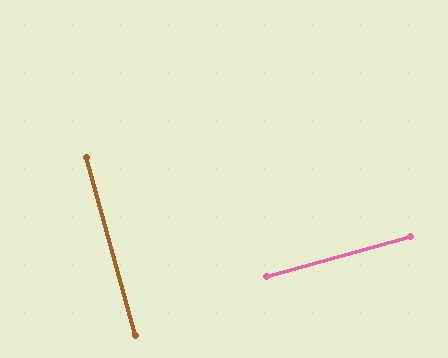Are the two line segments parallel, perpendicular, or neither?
Perpendicular — they meet at approximately 90°.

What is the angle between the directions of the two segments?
Approximately 90 degrees.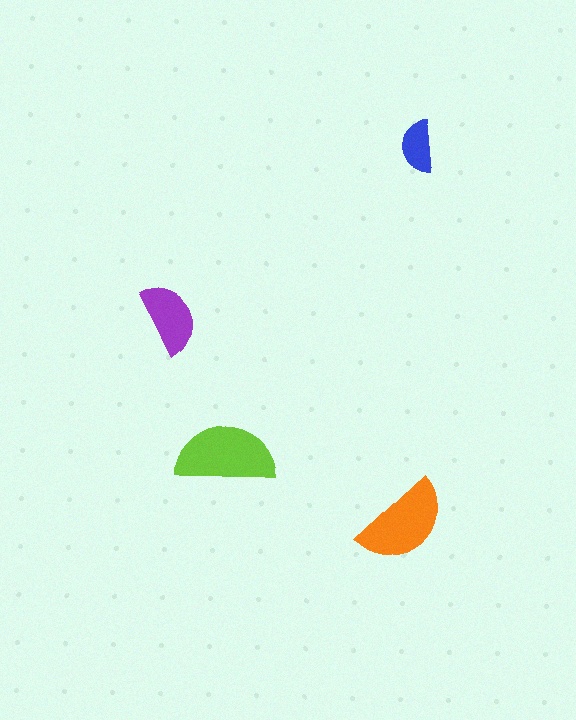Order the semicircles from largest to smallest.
the lime one, the orange one, the purple one, the blue one.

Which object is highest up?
The blue semicircle is topmost.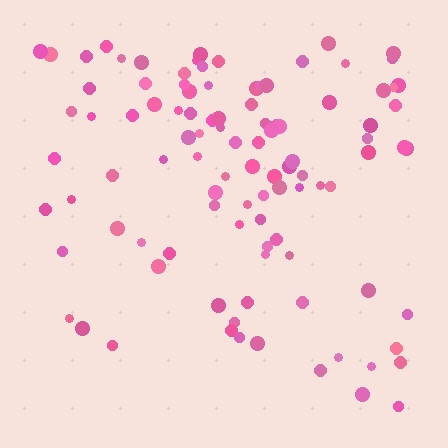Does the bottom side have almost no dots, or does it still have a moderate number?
Still a moderate number, just noticeably fewer than the top.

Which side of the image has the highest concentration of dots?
The top.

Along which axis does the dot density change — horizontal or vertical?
Vertical.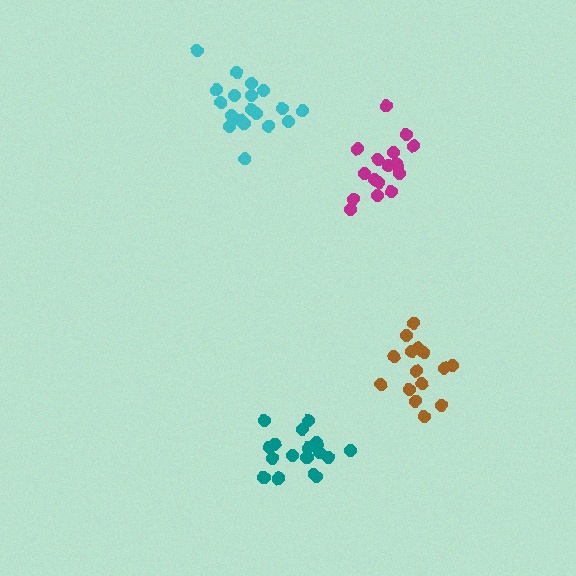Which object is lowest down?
The teal cluster is bottommost.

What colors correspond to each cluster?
The clusters are colored: magenta, cyan, brown, teal.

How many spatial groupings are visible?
There are 4 spatial groupings.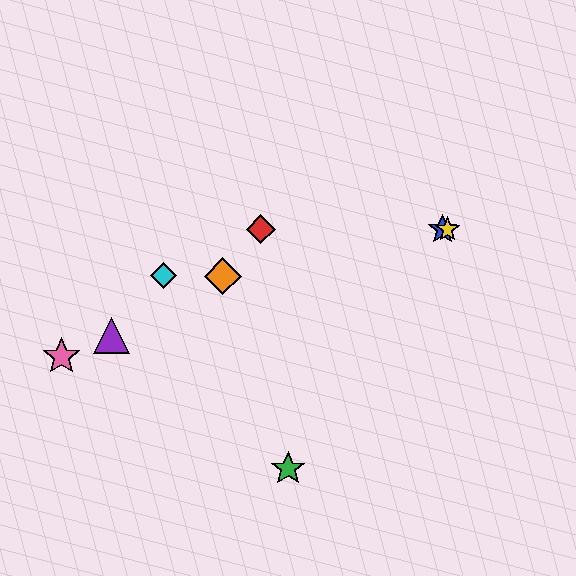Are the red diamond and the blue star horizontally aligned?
Yes, both are at y≈229.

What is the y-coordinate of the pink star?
The pink star is at y≈357.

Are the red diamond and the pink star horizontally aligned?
No, the red diamond is at y≈229 and the pink star is at y≈357.